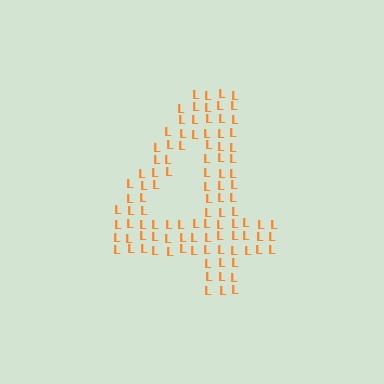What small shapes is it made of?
It is made of small letter L's.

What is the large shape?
The large shape is the digit 4.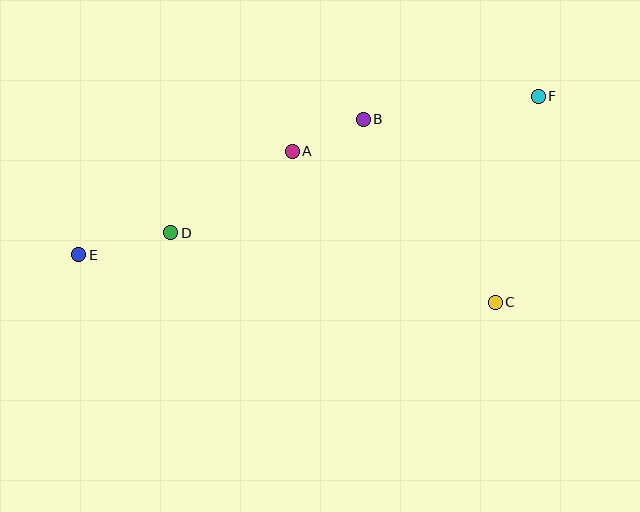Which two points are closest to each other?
Points A and B are closest to each other.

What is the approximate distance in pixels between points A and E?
The distance between A and E is approximately 237 pixels.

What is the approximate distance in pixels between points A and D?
The distance between A and D is approximately 146 pixels.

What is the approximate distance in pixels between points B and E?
The distance between B and E is approximately 315 pixels.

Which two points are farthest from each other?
Points E and F are farthest from each other.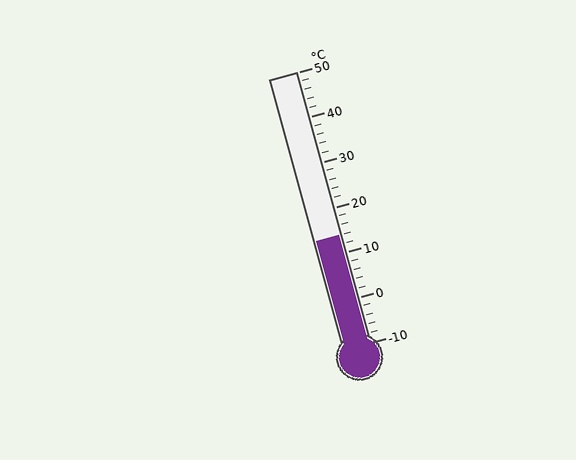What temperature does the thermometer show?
The thermometer shows approximately 14°C.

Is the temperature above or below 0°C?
The temperature is above 0°C.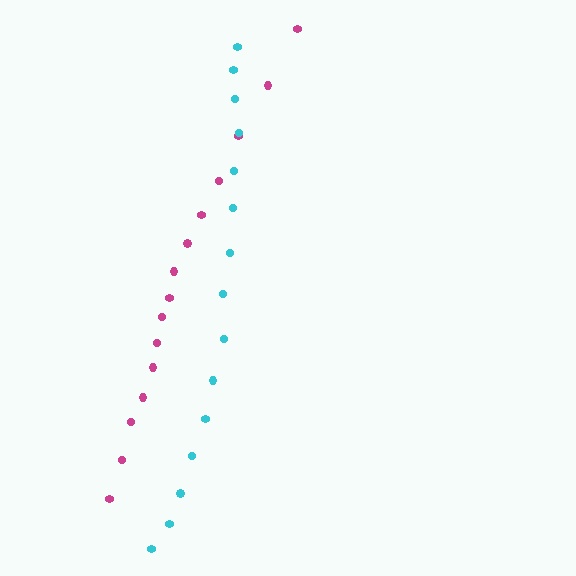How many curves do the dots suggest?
There are 2 distinct paths.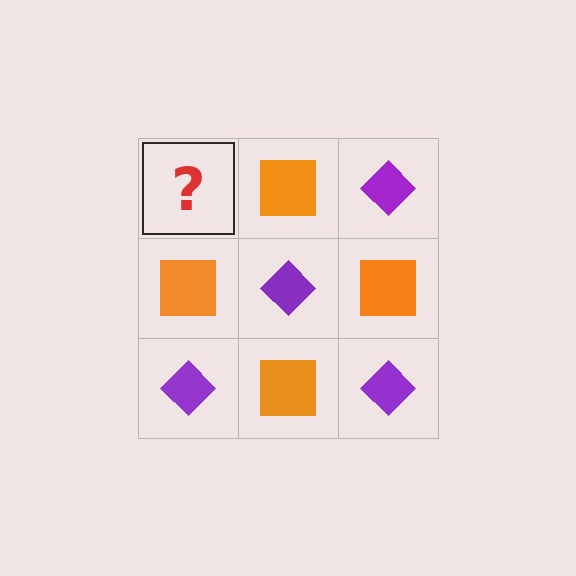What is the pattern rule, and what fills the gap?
The rule is that it alternates purple diamond and orange square in a checkerboard pattern. The gap should be filled with a purple diamond.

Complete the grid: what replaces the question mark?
The question mark should be replaced with a purple diamond.